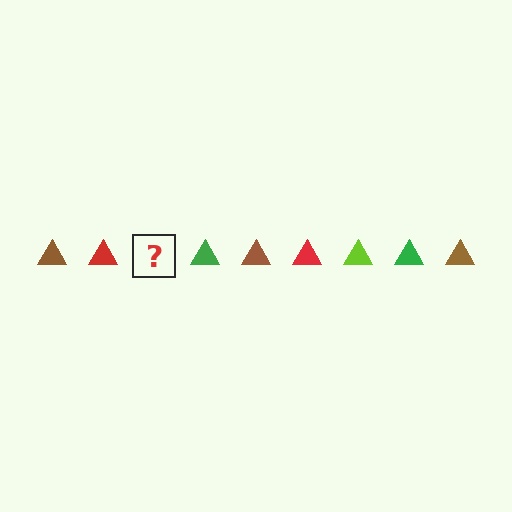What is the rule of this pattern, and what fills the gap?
The rule is that the pattern cycles through brown, red, lime, green triangles. The gap should be filled with a lime triangle.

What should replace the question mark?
The question mark should be replaced with a lime triangle.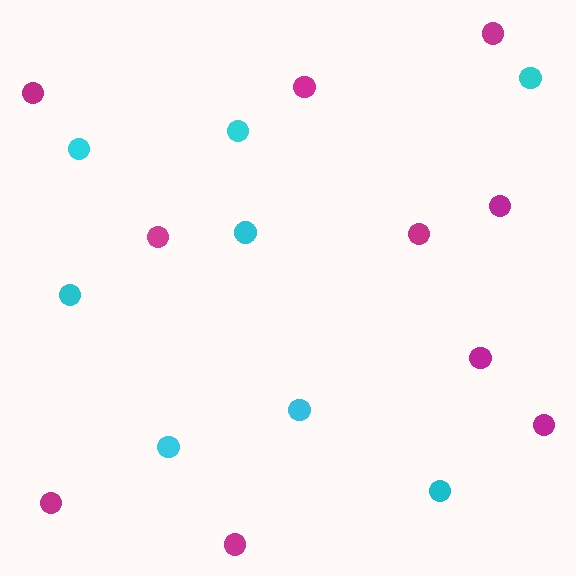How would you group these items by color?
There are 2 groups: one group of magenta circles (10) and one group of cyan circles (8).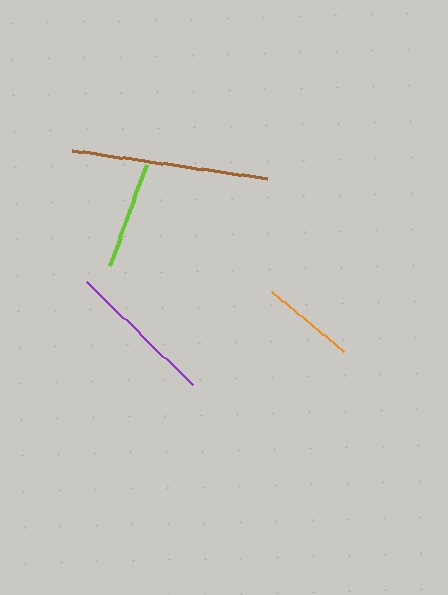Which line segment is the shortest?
The orange line is the shortest at approximately 95 pixels.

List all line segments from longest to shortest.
From longest to shortest: brown, purple, lime, orange.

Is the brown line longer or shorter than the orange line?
The brown line is longer than the orange line.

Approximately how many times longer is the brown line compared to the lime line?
The brown line is approximately 1.8 times the length of the lime line.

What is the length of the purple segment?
The purple segment is approximately 147 pixels long.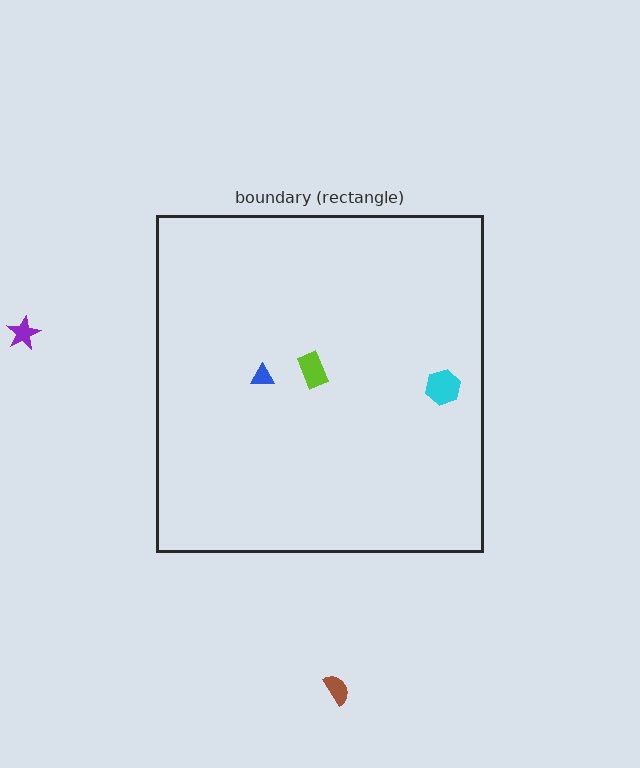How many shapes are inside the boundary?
3 inside, 2 outside.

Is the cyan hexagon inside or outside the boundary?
Inside.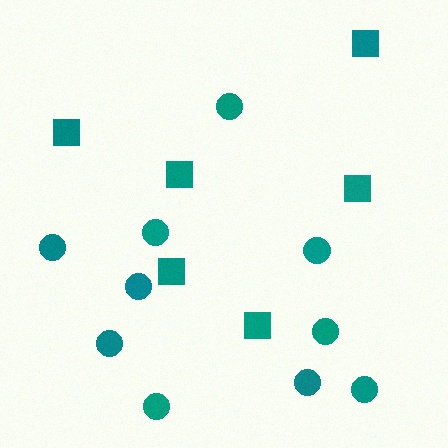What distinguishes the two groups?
There are 2 groups: one group of circles (10) and one group of squares (6).